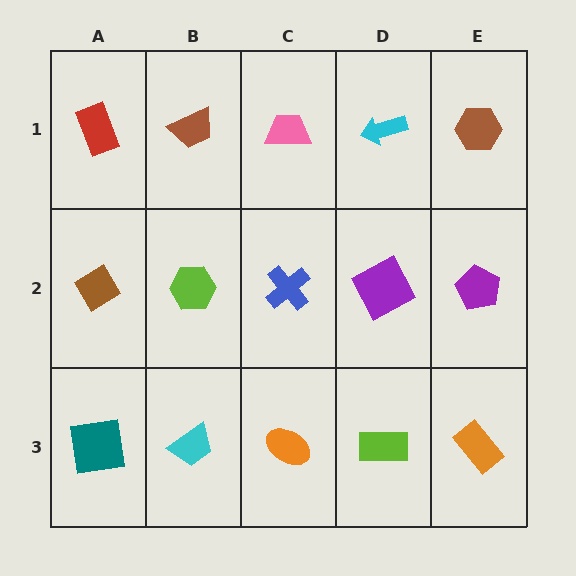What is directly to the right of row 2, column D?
A purple pentagon.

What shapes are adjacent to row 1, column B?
A lime hexagon (row 2, column B), a red rectangle (row 1, column A), a pink trapezoid (row 1, column C).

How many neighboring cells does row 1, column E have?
2.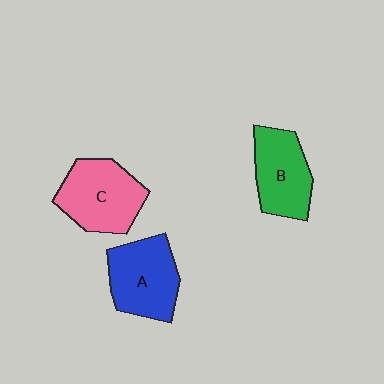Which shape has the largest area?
Shape C (pink).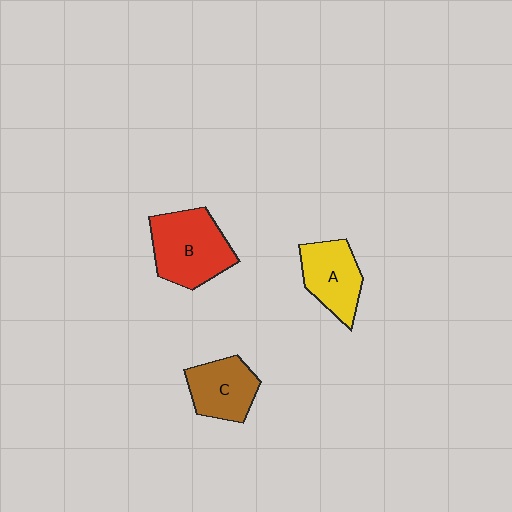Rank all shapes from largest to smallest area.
From largest to smallest: B (red), A (yellow), C (brown).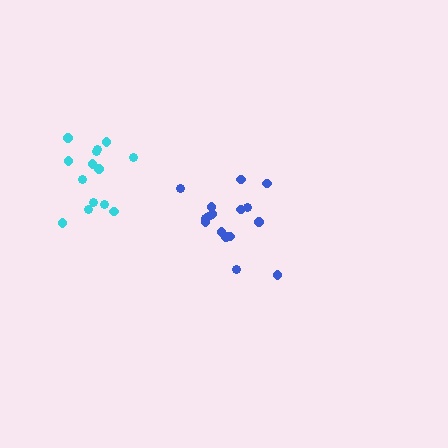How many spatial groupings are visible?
There are 2 spatial groupings.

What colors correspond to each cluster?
The clusters are colored: blue, cyan.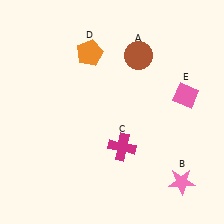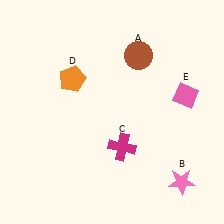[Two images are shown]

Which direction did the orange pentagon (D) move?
The orange pentagon (D) moved down.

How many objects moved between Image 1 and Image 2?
1 object moved between the two images.